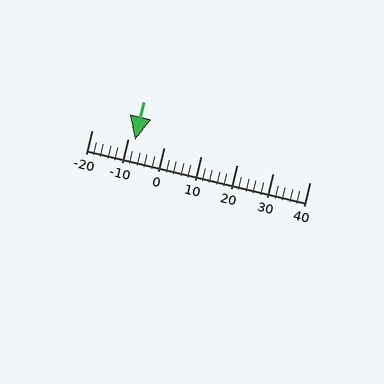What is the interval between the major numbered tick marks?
The major tick marks are spaced 10 units apart.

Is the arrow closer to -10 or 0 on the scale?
The arrow is closer to -10.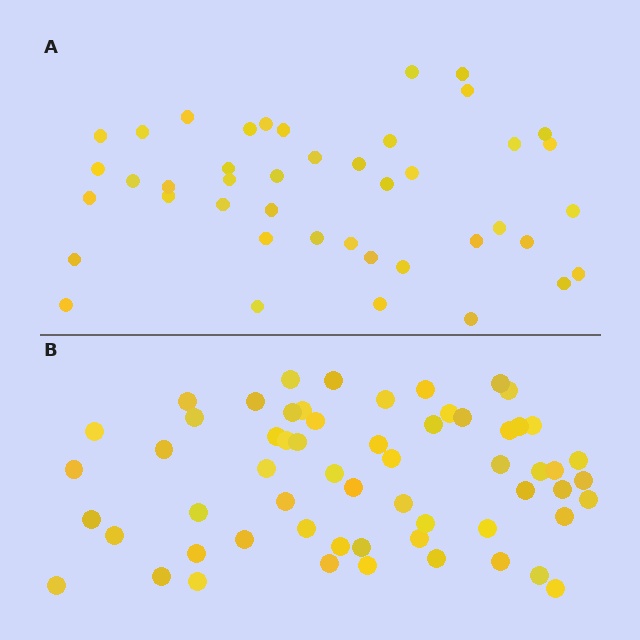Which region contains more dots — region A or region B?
Region B (the bottom region) has more dots.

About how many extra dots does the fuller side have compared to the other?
Region B has approximately 15 more dots than region A.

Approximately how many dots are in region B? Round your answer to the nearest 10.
About 60 dots.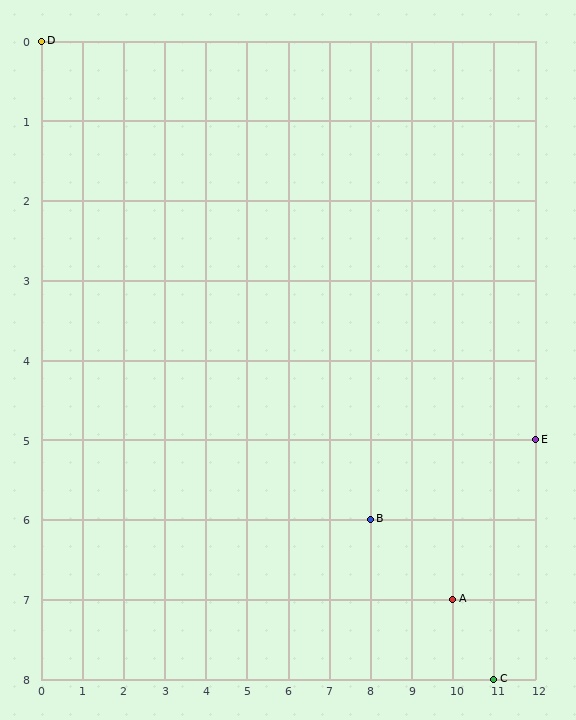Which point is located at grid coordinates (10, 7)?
Point A is at (10, 7).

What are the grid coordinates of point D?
Point D is at grid coordinates (0, 0).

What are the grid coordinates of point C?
Point C is at grid coordinates (11, 8).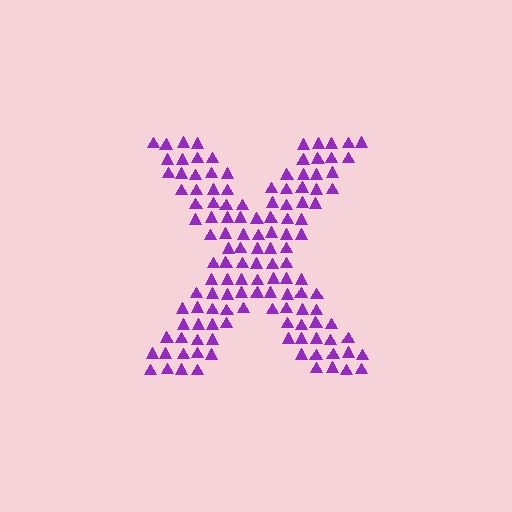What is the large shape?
The large shape is the letter X.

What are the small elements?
The small elements are triangles.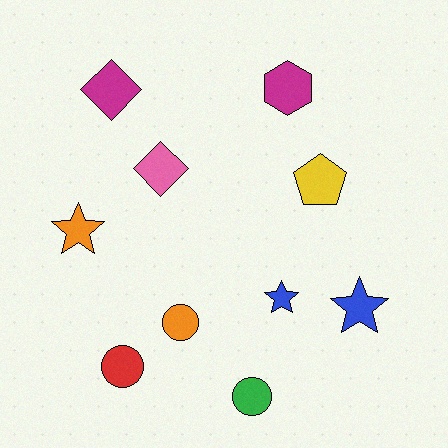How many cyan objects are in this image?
There are no cyan objects.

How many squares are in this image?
There are no squares.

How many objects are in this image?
There are 10 objects.